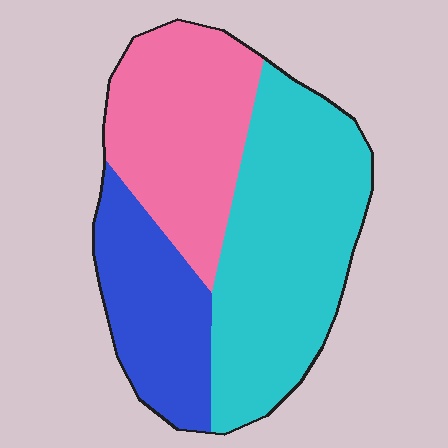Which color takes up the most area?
Cyan, at roughly 45%.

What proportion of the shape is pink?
Pink covers about 30% of the shape.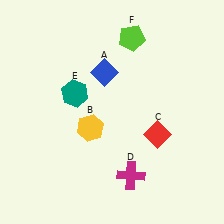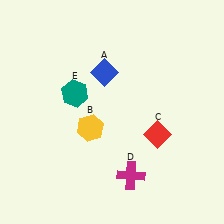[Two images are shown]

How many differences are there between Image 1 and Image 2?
There is 1 difference between the two images.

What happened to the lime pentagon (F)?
The lime pentagon (F) was removed in Image 2. It was in the top-right area of Image 1.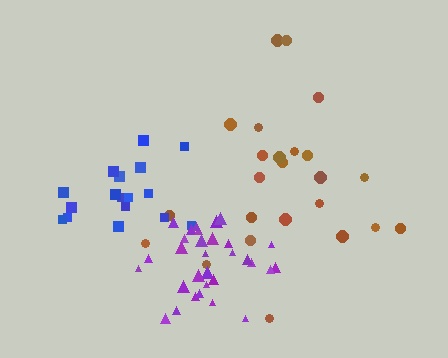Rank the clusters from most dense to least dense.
purple, blue, brown.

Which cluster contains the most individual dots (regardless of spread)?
Purple (31).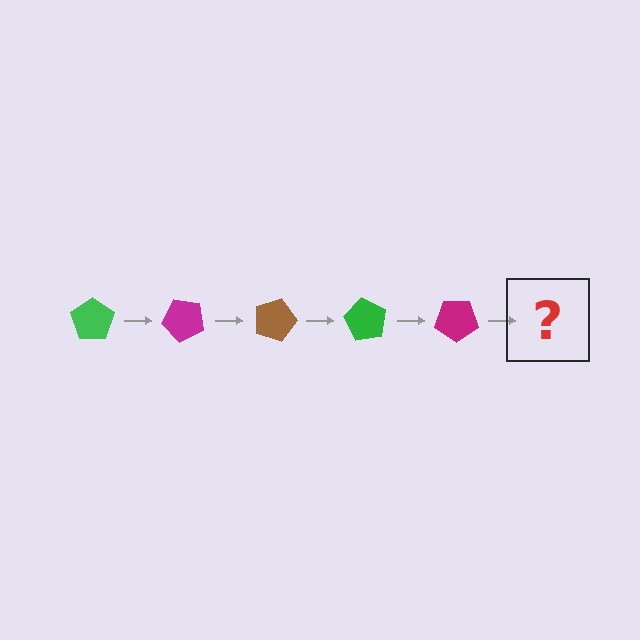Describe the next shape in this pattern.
It should be a brown pentagon, rotated 225 degrees from the start.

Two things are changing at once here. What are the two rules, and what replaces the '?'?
The two rules are that it rotates 45 degrees each step and the color cycles through green, magenta, and brown. The '?' should be a brown pentagon, rotated 225 degrees from the start.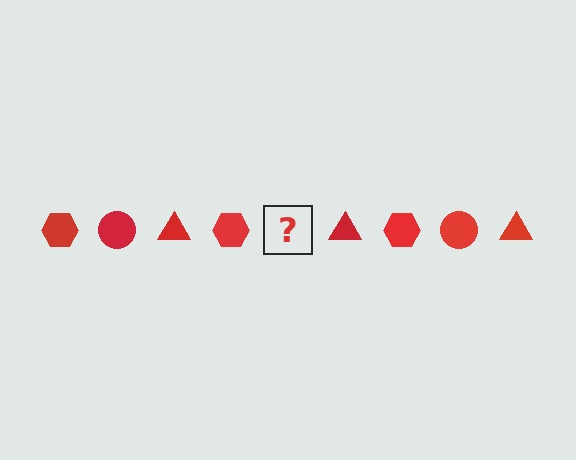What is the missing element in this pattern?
The missing element is a red circle.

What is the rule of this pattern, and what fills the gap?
The rule is that the pattern cycles through hexagon, circle, triangle shapes in red. The gap should be filled with a red circle.